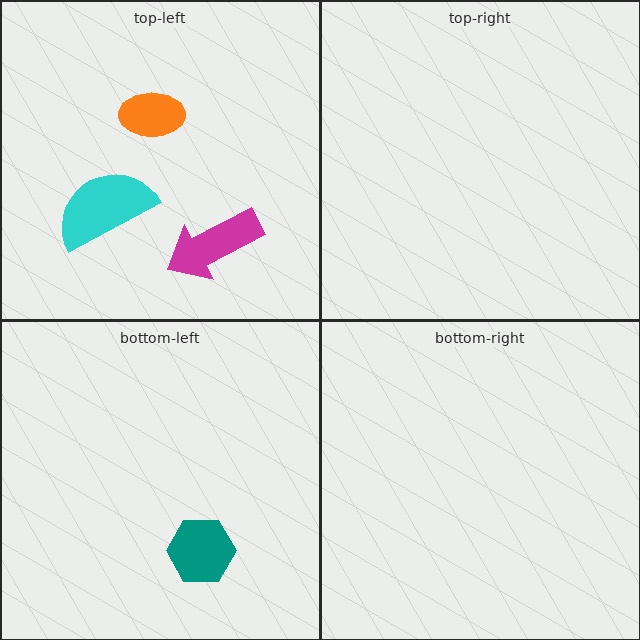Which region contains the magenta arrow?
The top-left region.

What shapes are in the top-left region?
The magenta arrow, the cyan semicircle, the orange ellipse.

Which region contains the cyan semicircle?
The top-left region.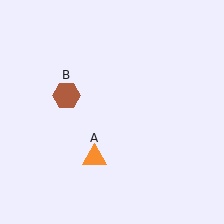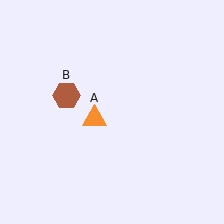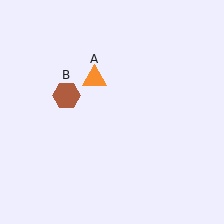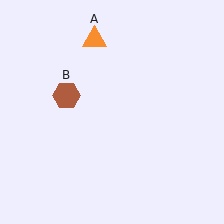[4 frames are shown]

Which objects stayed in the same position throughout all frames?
Brown hexagon (object B) remained stationary.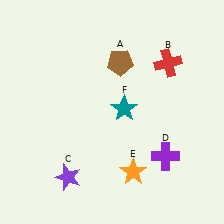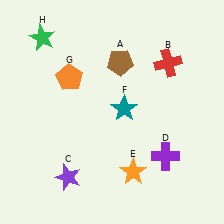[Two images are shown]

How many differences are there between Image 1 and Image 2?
There are 2 differences between the two images.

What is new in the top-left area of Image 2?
An orange pentagon (G) was added in the top-left area of Image 2.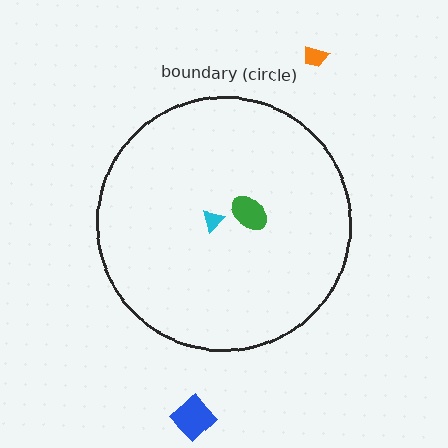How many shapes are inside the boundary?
2 inside, 2 outside.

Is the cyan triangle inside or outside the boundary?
Inside.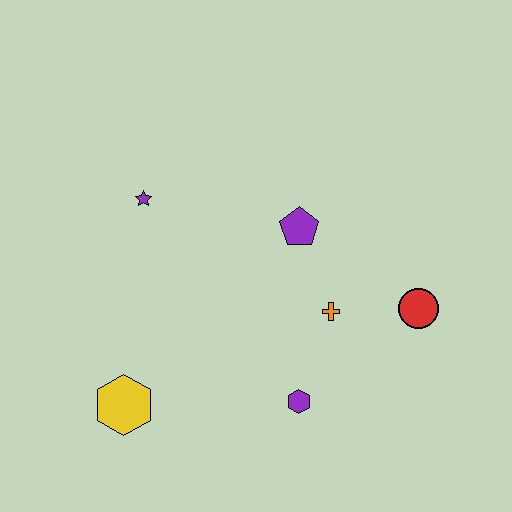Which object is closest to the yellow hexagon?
The purple hexagon is closest to the yellow hexagon.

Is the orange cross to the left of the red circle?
Yes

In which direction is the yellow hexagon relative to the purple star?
The yellow hexagon is below the purple star.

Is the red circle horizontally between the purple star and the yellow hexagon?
No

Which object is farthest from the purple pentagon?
The yellow hexagon is farthest from the purple pentagon.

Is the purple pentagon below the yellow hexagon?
No